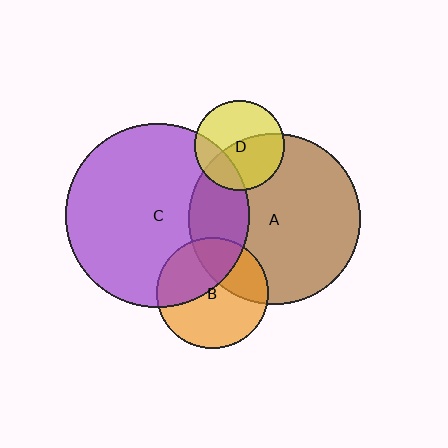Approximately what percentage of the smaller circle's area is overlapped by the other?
Approximately 25%.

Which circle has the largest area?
Circle C (purple).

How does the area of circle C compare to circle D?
Approximately 4.2 times.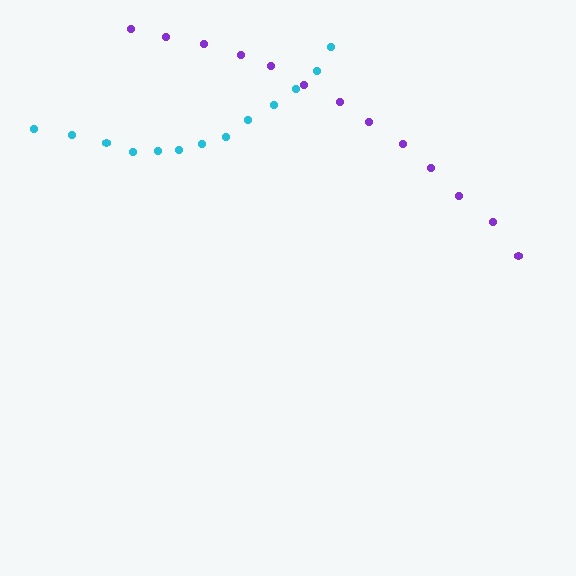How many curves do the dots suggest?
There are 2 distinct paths.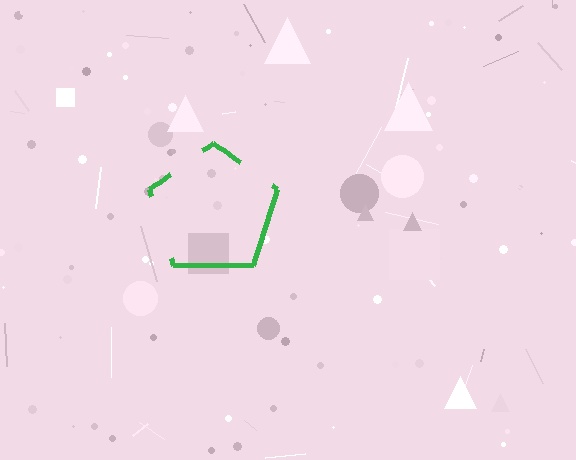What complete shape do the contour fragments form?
The contour fragments form a pentagon.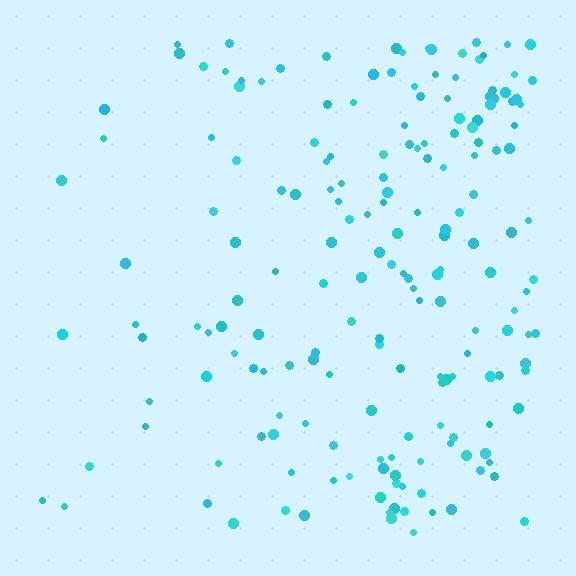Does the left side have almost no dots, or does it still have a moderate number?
Still a moderate number, just noticeably fewer than the right.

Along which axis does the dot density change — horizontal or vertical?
Horizontal.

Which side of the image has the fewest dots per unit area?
The left.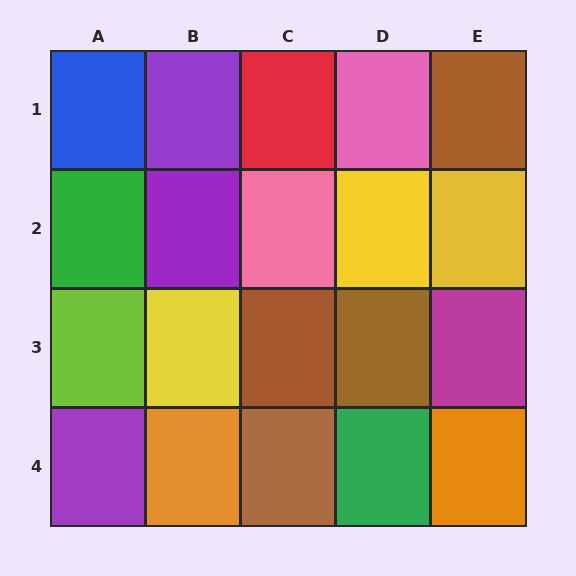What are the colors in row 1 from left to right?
Blue, purple, red, pink, brown.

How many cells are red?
1 cell is red.